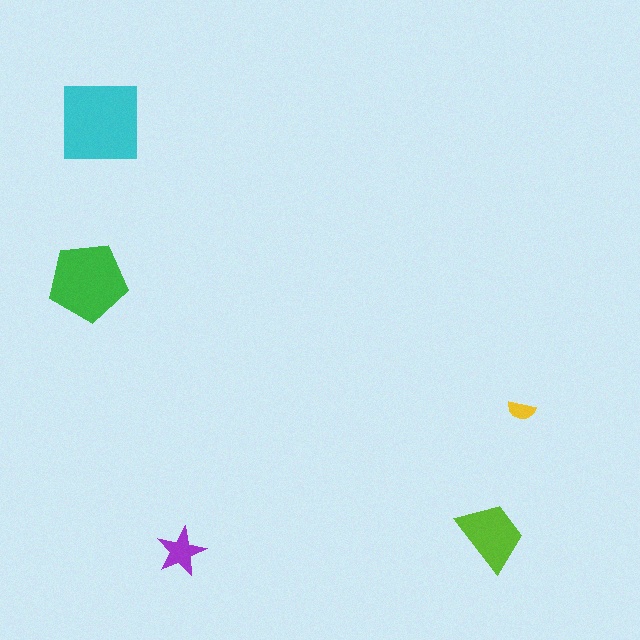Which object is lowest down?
The purple star is bottommost.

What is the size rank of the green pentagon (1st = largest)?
2nd.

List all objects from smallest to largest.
The yellow semicircle, the purple star, the lime trapezoid, the green pentagon, the cyan square.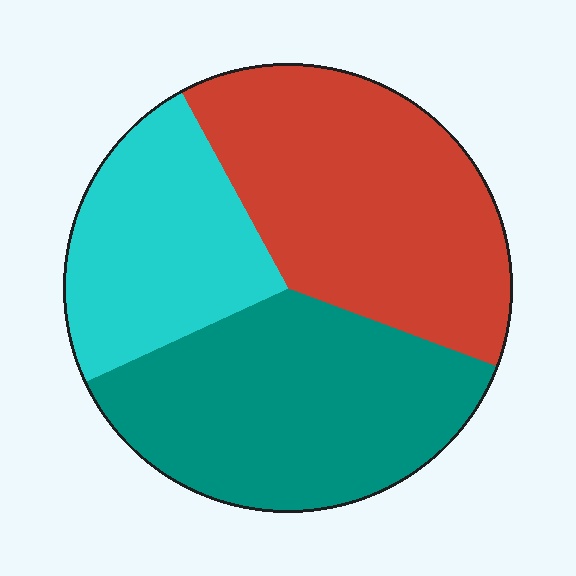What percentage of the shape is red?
Red takes up about three eighths (3/8) of the shape.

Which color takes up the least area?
Cyan, at roughly 25%.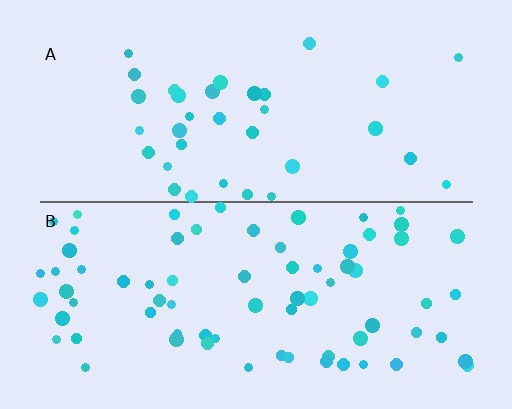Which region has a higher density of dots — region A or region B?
B (the bottom).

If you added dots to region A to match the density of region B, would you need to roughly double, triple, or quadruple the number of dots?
Approximately double.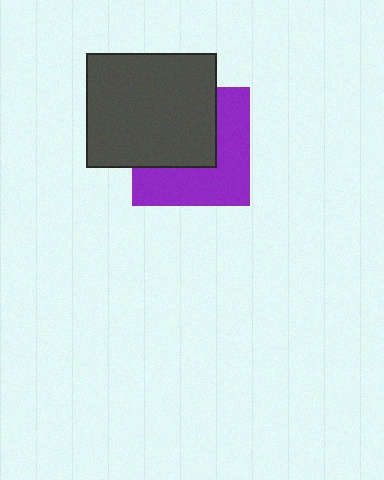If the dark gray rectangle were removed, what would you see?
You would see the complete purple square.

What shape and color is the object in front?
The object in front is a dark gray rectangle.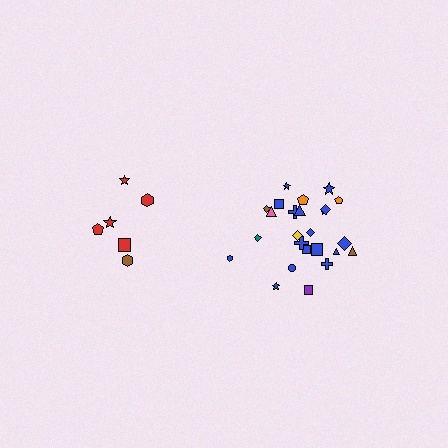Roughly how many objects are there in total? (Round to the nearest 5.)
Roughly 30 objects in total.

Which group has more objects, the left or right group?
The right group.